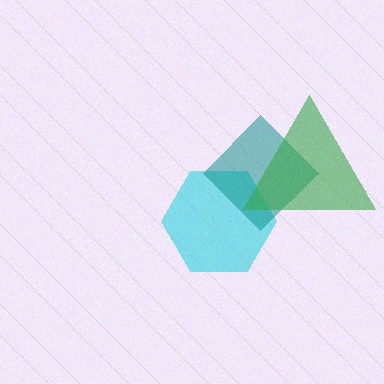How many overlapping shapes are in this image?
There are 3 overlapping shapes in the image.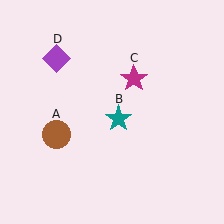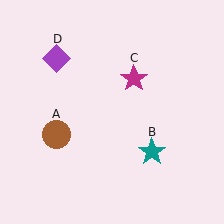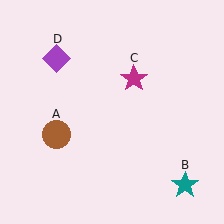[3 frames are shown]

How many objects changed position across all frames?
1 object changed position: teal star (object B).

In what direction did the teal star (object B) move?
The teal star (object B) moved down and to the right.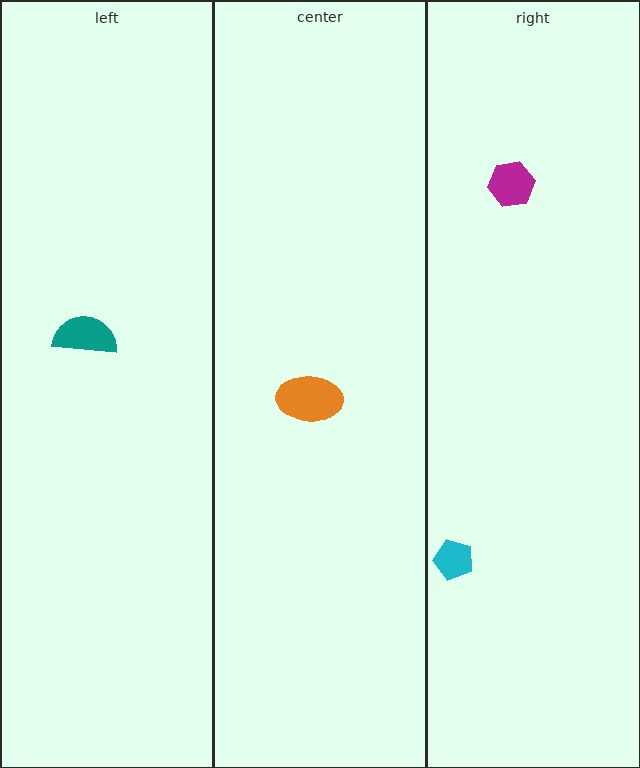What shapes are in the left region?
The teal semicircle.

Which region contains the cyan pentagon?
The right region.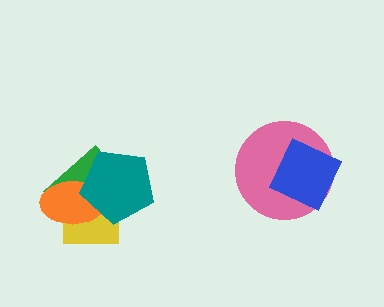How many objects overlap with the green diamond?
3 objects overlap with the green diamond.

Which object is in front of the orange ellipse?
The teal pentagon is in front of the orange ellipse.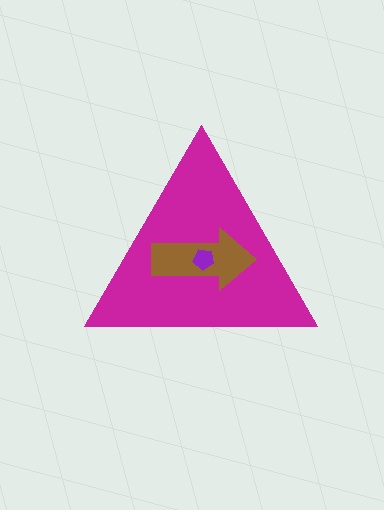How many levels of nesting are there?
3.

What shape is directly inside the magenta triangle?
The brown arrow.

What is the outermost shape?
The magenta triangle.